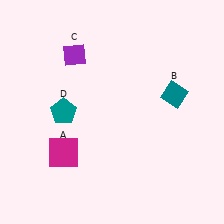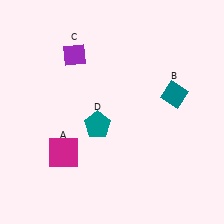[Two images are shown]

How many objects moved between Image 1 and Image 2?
1 object moved between the two images.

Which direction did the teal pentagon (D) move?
The teal pentagon (D) moved right.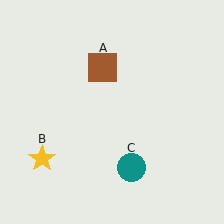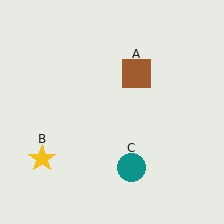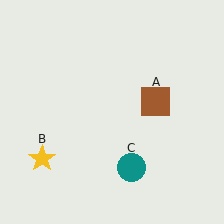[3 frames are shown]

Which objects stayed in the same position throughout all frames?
Yellow star (object B) and teal circle (object C) remained stationary.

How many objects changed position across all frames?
1 object changed position: brown square (object A).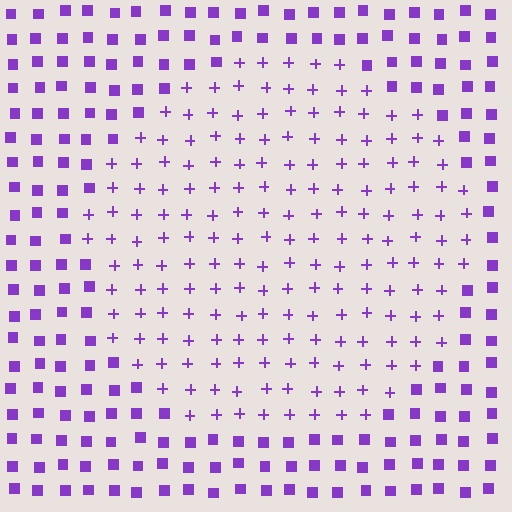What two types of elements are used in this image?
The image uses plus signs inside the circle region and squares outside it.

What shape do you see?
I see a circle.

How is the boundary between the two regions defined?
The boundary is defined by a change in element shape: plus signs inside vs. squares outside. All elements share the same color and spacing.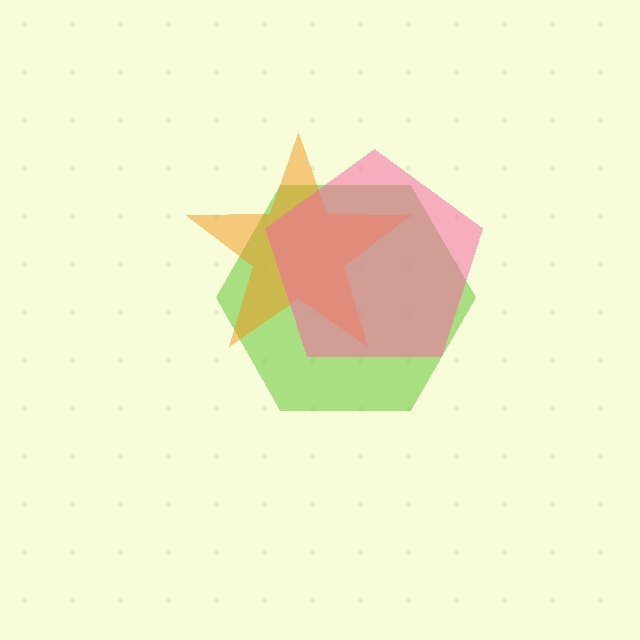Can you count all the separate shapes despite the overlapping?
Yes, there are 3 separate shapes.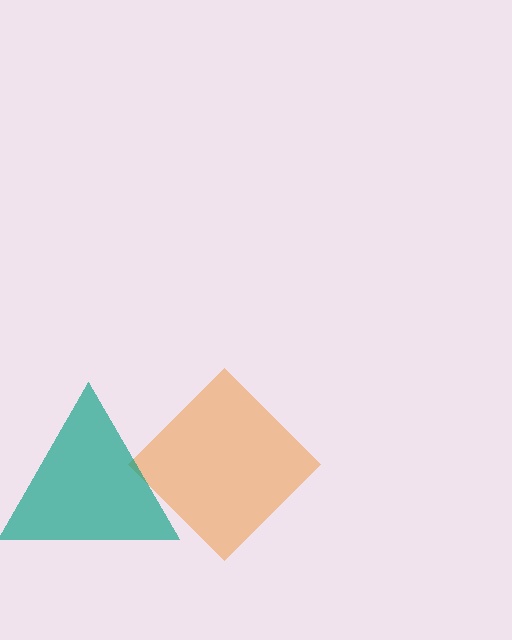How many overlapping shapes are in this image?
There are 2 overlapping shapes in the image.